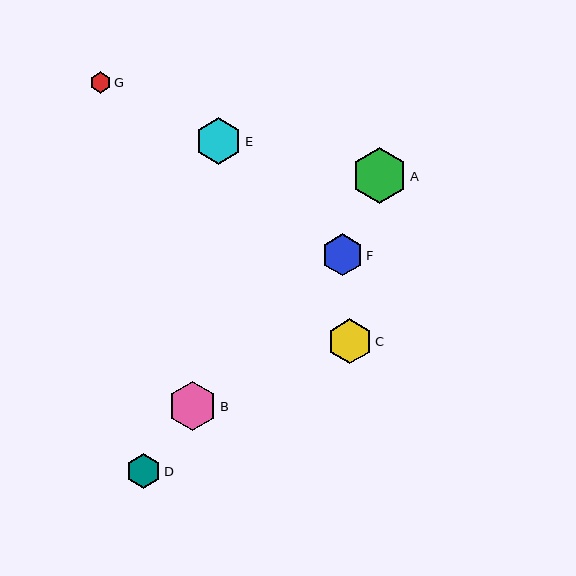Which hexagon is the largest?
Hexagon A is the largest with a size of approximately 56 pixels.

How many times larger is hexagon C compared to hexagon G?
Hexagon C is approximately 2.1 times the size of hexagon G.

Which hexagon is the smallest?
Hexagon G is the smallest with a size of approximately 22 pixels.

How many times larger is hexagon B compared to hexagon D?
Hexagon B is approximately 1.4 times the size of hexagon D.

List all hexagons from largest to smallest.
From largest to smallest: A, B, E, C, F, D, G.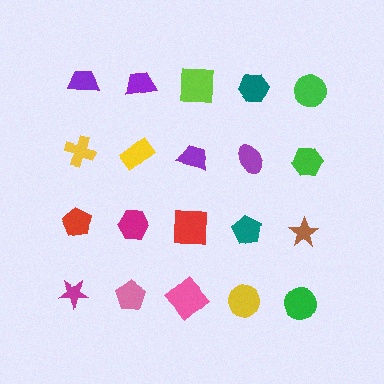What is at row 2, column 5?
A green hexagon.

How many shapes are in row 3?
5 shapes.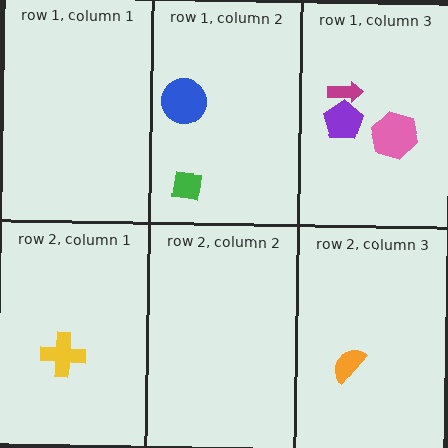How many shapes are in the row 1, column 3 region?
3.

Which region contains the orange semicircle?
The row 2, column 3 region.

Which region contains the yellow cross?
The row 2, column 1 region.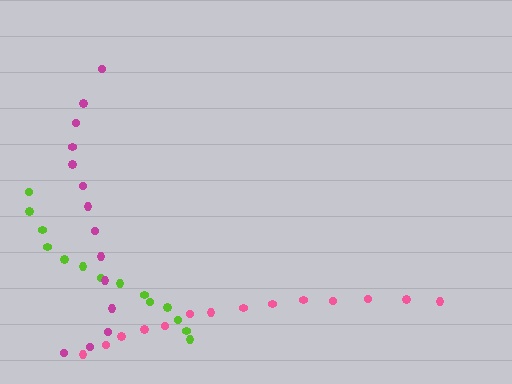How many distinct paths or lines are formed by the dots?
There are 3 distinct paths.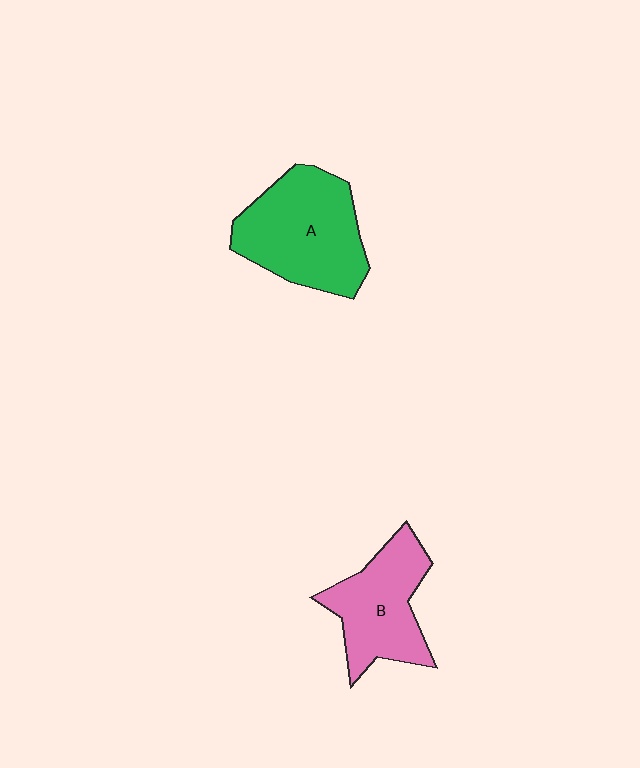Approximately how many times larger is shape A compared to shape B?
Approximately 1.3 times.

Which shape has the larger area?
Shape A (green).